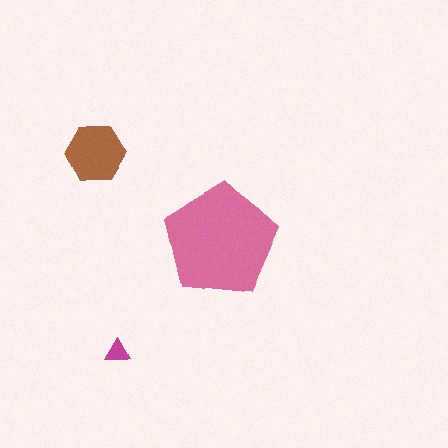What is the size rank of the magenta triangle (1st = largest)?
3rd.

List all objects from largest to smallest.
The pink pentagon, the brown hexagon, the magenta triangle.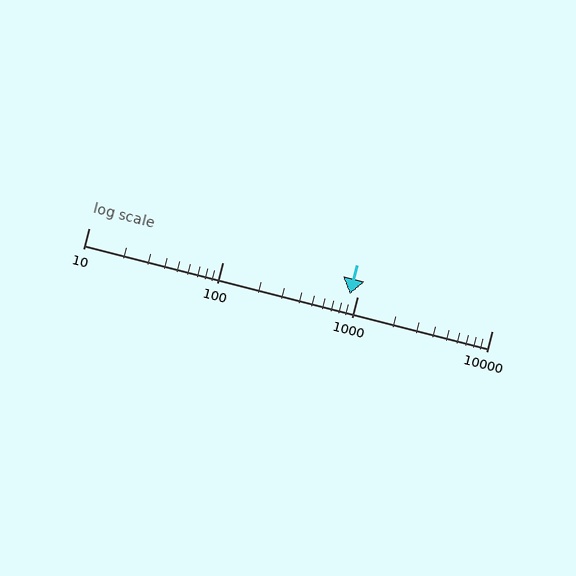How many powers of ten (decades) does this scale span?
The scale spans 3 decades, from 10 to 10000.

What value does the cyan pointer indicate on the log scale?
The pointer indicates approximately 880.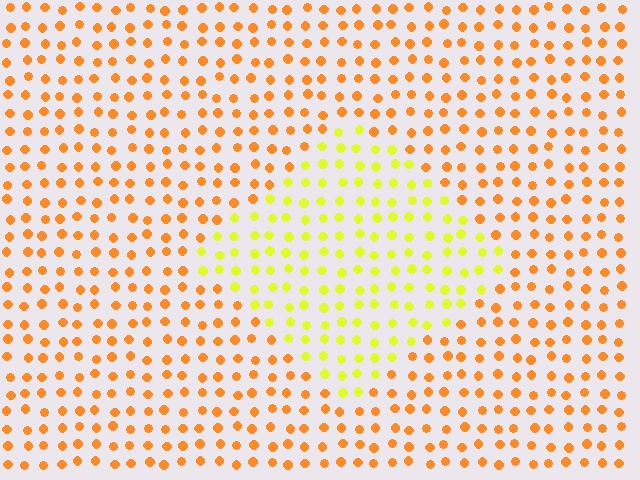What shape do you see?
I see a diamond.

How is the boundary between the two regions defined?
The boundary is defined purely by a slight shift in hue (about 40 degrees). Spacing, size, and orientation are identical on both sides.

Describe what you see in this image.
The image is filled with small orange elements in a uniform arrangement. A diamond-shaped region is visible where the elements are tinted to a slightly different hue, forming a subtle color boundary.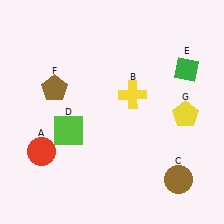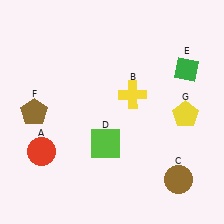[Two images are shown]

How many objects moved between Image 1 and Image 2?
2 objects moved between the two images.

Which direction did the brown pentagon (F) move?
The brown pentagon (F) moved down.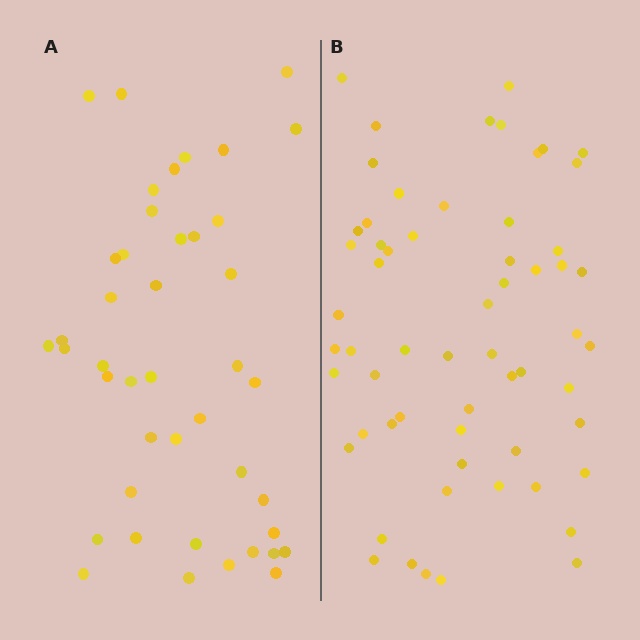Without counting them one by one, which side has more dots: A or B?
Region B (the right region) has more dots.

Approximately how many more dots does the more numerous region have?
Region B has approximately 15 more dots than region A.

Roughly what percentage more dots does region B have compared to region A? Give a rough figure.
About 40% more.